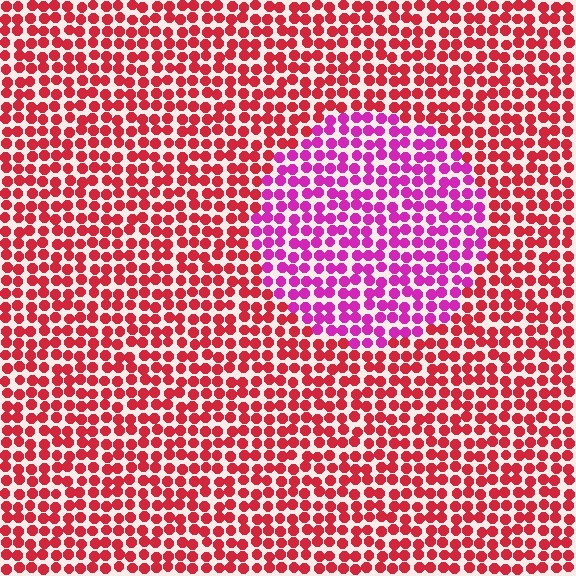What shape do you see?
I see a circle.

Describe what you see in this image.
The image is filled with small red elements in a uniform arrangement. A circle-shaped region is visible where the elements are tinted to a slightly different hue, forming a subtle color boundary.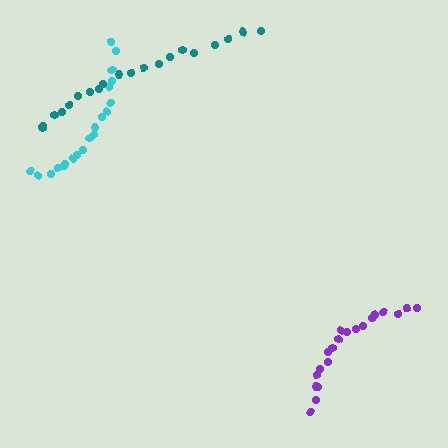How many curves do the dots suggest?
There are 3 distinct paths.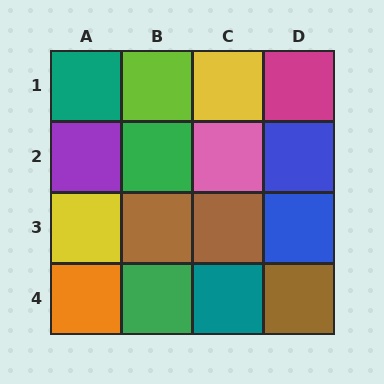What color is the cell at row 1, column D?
Magenta.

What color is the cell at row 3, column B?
Brown.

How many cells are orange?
1 cell is orange.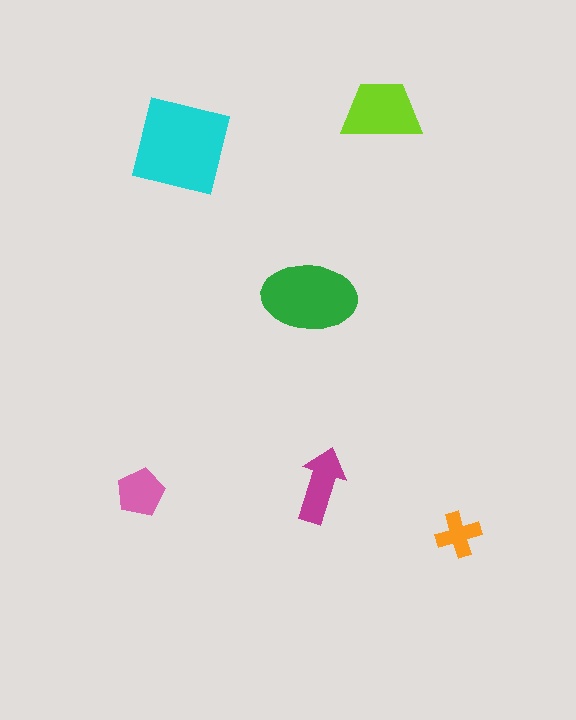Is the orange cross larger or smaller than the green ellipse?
Smaller.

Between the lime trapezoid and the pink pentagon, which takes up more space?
The lime trapezoid.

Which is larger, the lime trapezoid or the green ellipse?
The green ellipse.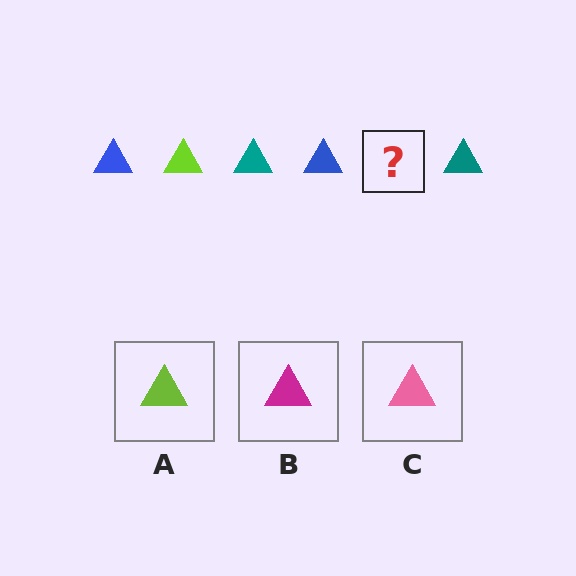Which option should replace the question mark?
Option A.